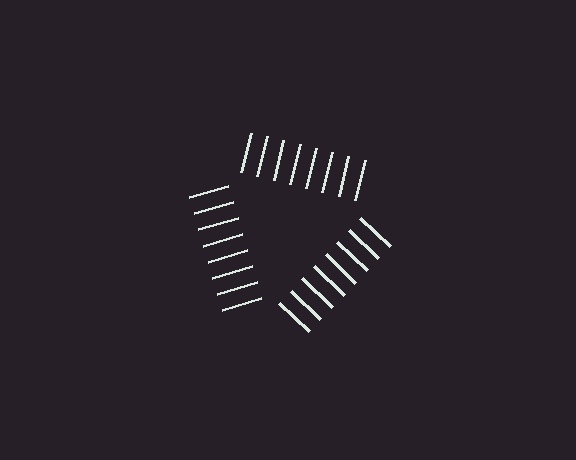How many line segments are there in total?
24 — 8 along each of the 3 edges.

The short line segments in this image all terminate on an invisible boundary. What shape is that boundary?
An illusory triangle — the line segments terminate on its edges but no continuous stroke is drawn.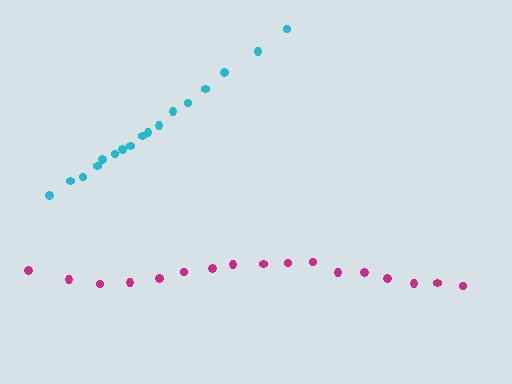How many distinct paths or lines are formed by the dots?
There are 2 distinct paths.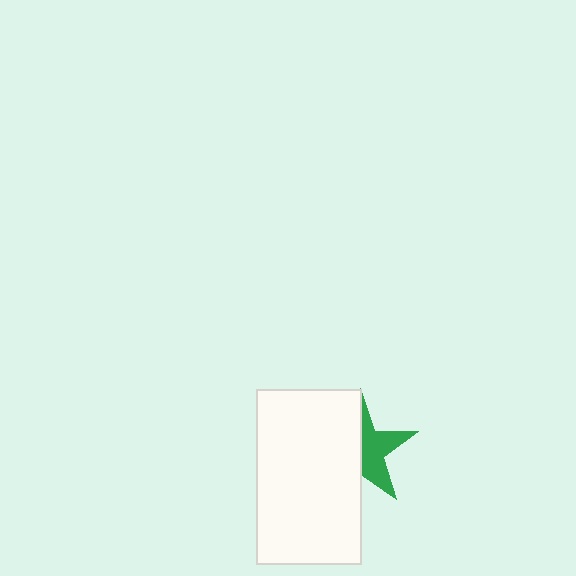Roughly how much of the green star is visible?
About half of it is visible (roughly 47%).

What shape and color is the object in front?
The object in front is a white rectangle.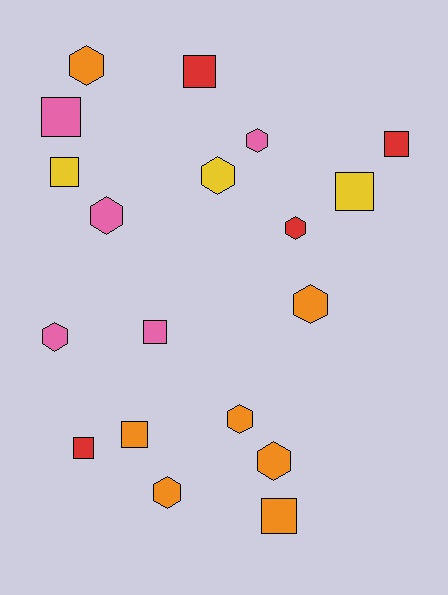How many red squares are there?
There are 3 red squares.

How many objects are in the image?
There are 19 objects.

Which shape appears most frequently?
Hexagon, with 10 objects.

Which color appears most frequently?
Orange, with 7 objects.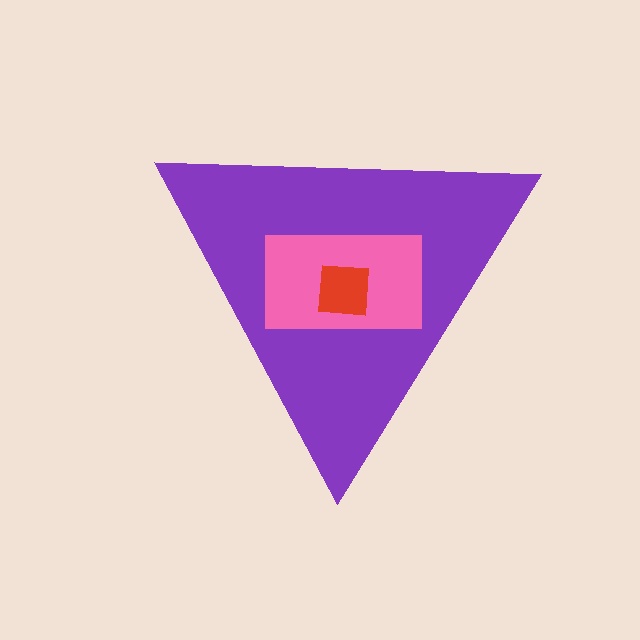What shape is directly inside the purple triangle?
The pink rectangle.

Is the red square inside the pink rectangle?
Yes.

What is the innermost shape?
The red square.